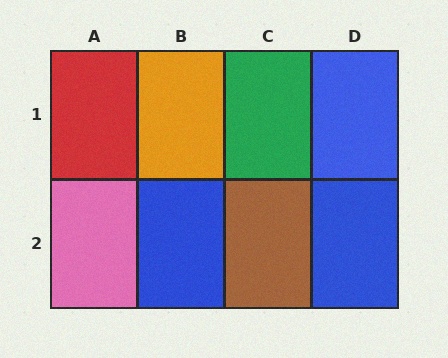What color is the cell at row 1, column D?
Blue.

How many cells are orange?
1 cell is orange.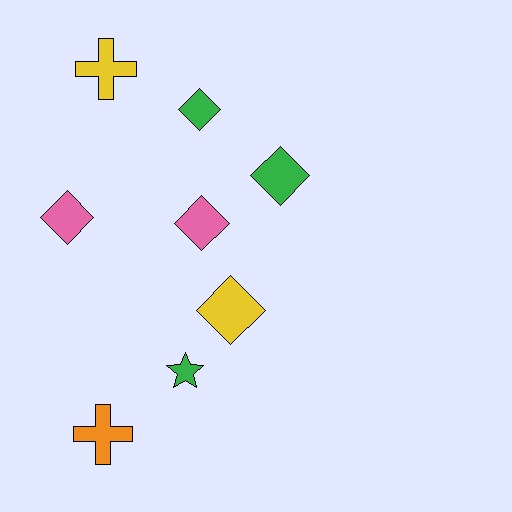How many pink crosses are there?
There are no pink crosses.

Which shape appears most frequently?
Diamond, with 5 objects.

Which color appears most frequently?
Green, with 3 objects.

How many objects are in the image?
There are 8 objects.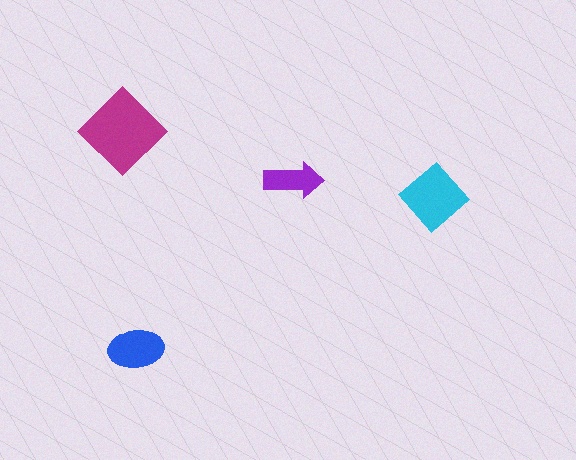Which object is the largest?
The magenta diamond.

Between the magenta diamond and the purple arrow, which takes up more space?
The magenta diamond.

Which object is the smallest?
The purple arrow.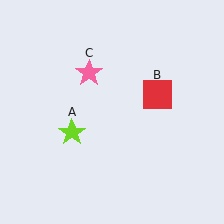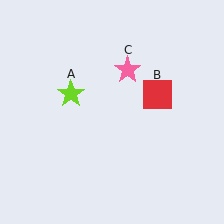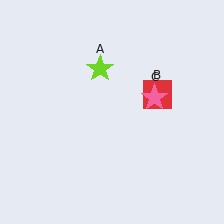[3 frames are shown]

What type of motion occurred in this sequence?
The lime star (object A), pink star (object C) rotated clockwise around the center of the scene.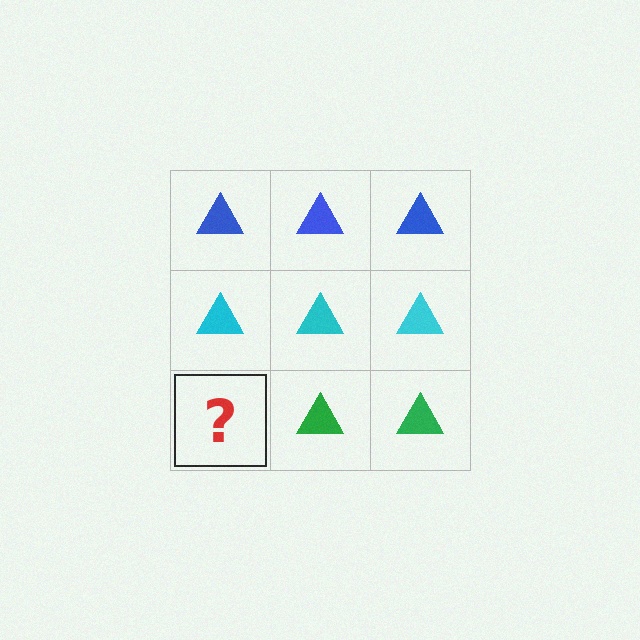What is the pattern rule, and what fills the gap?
The rule is that each row has a consistent color. The gap should be filled with a green triangle.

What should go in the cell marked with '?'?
The missing cell should contain a green triangle.